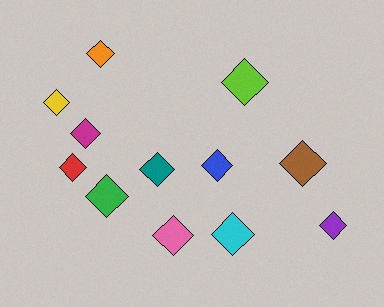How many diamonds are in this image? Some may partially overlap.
There are 12 diamonds.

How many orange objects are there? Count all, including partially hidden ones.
There is 1 orange object.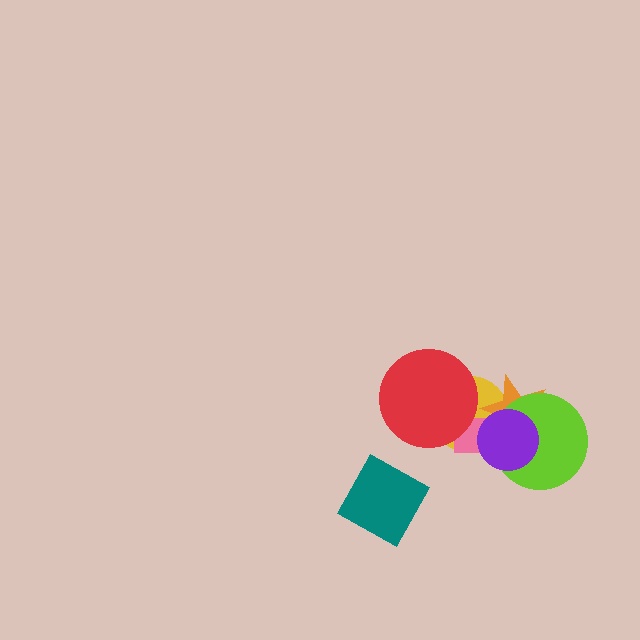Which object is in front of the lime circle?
The purple circle is in front of the lime circle.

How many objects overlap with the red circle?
2 objects overlap with the red circle.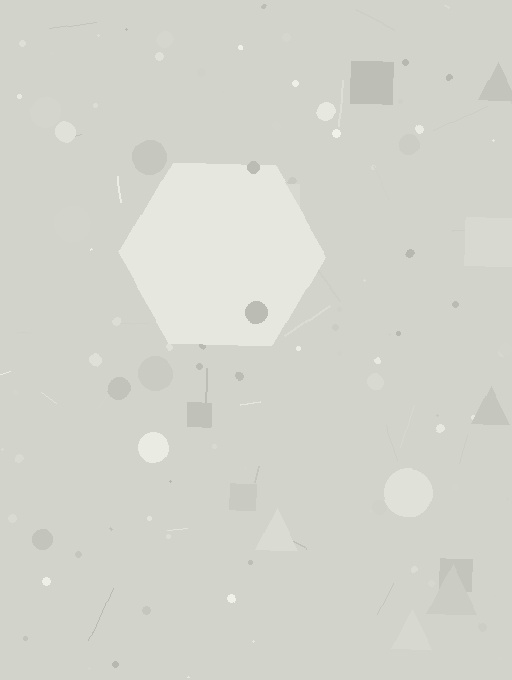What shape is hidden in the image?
A hexagon is hidden in the image.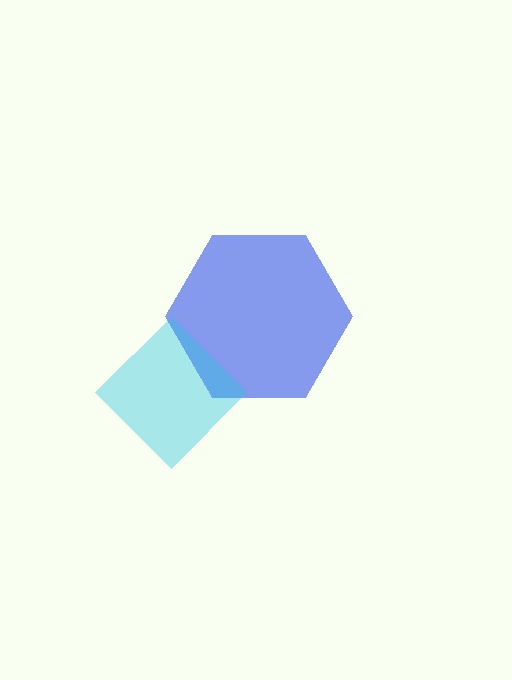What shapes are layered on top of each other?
The layered shapes are: a blue hexagon, a cyan diamond.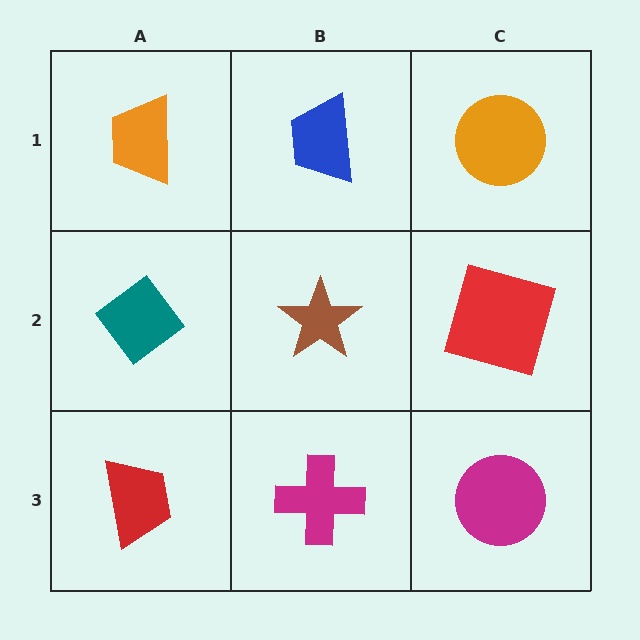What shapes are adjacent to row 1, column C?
A red square (row 2, column C), a blue trapezoid (row 1, column B).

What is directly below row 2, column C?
A magenta circle.